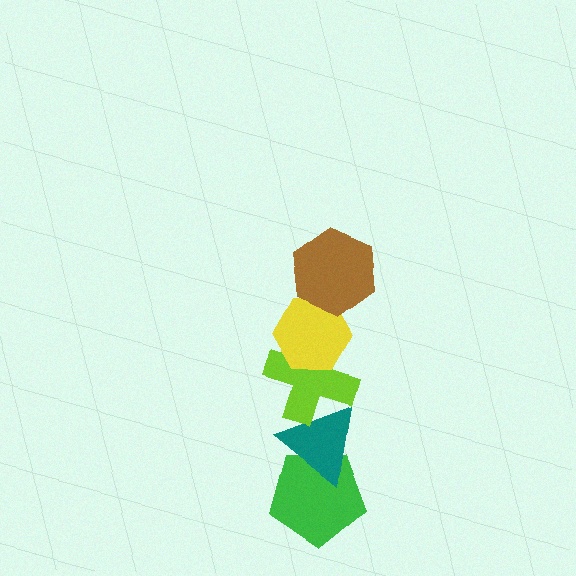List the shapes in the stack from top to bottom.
From top to bottom: the brown hexagon, the yellow hexagon, the lime cross, the teal triangle, the green pentagon.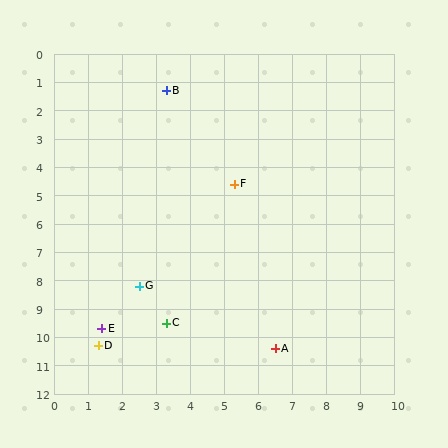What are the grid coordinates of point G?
Point G is at approximately (2.5, 8.2).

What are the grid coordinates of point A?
Point A is at approximately (6.5, 10.4).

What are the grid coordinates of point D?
Point D is at approximately (1.3, 10.3).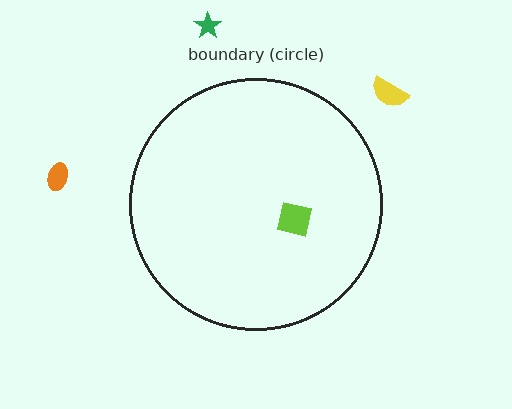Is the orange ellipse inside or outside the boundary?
Outside.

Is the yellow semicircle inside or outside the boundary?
Outside.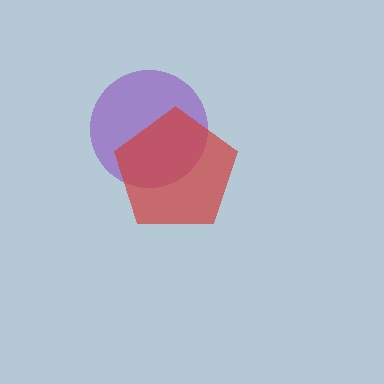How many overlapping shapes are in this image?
There are 2 overlapping shapes in the image.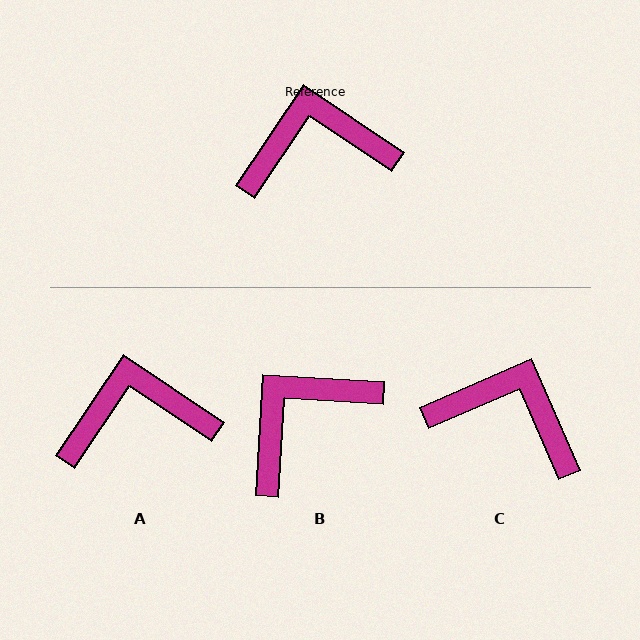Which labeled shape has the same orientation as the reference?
A.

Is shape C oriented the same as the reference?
No, it is off by about 33 degrees.